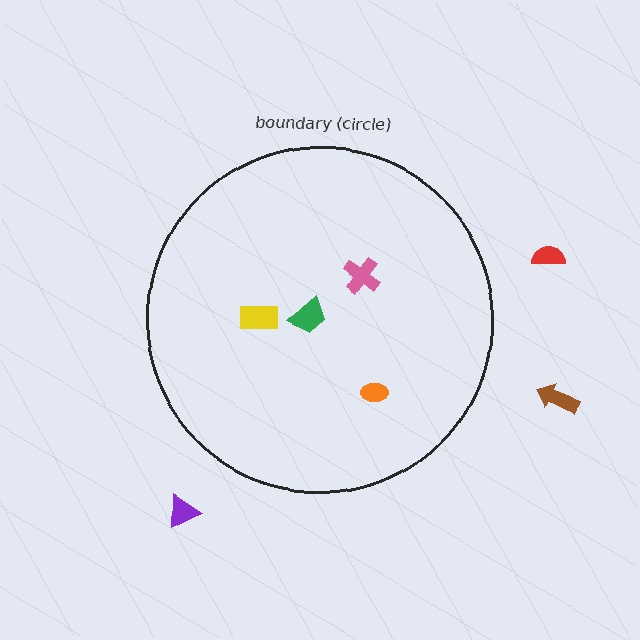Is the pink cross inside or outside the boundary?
Inside.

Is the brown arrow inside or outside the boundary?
Outside.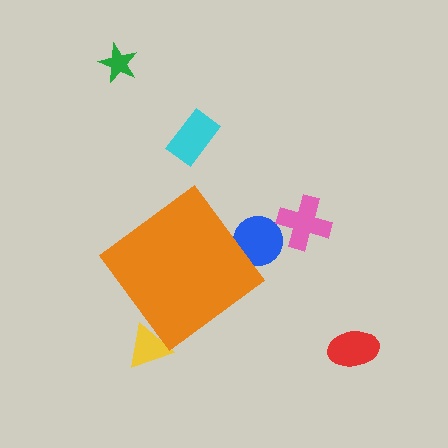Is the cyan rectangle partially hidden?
No, the cyan rectangle is fully visible.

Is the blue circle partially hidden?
Yes, the blue circle is partially hidden behind the orange diamond.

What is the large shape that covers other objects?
An orange diamond.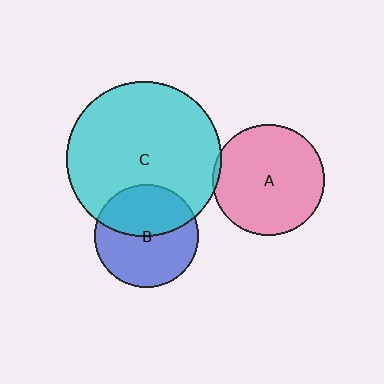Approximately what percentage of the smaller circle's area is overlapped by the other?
Approximately 5%.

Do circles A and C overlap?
Yes.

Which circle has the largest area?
Circle C (cyan).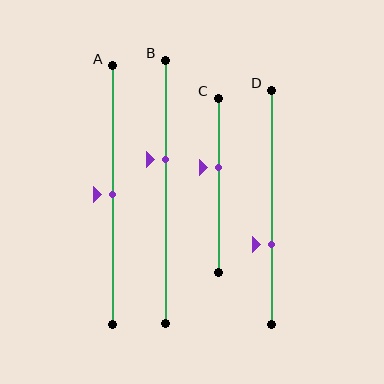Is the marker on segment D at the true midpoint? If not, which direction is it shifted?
No, the marker on segment D is shifted downward by about 16% of the segment length.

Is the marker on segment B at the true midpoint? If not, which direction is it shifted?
No, the marker on segment B is shifted upward by about 12% of the segment length.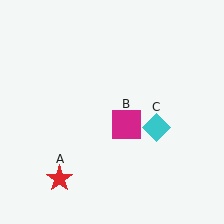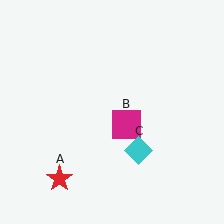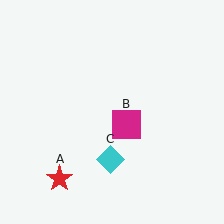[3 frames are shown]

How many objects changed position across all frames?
1 object changed position: cyan diamond (object C).